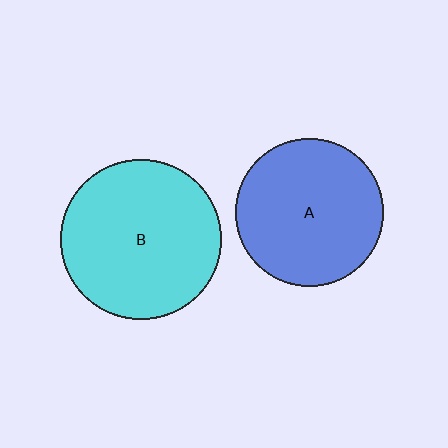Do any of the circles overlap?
No, none of the circles overlap.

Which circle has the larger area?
Circle B (cyan).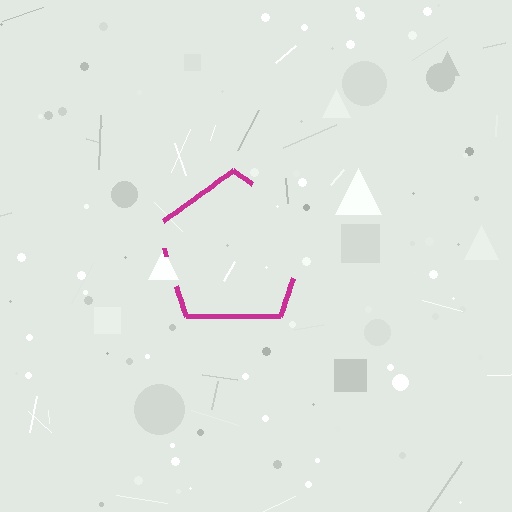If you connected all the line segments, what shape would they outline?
They would outline a pentagon.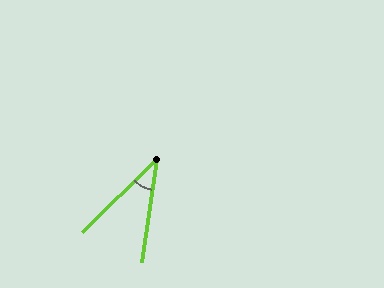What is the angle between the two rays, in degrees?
Approximately 37 degrees.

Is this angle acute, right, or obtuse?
It is acute.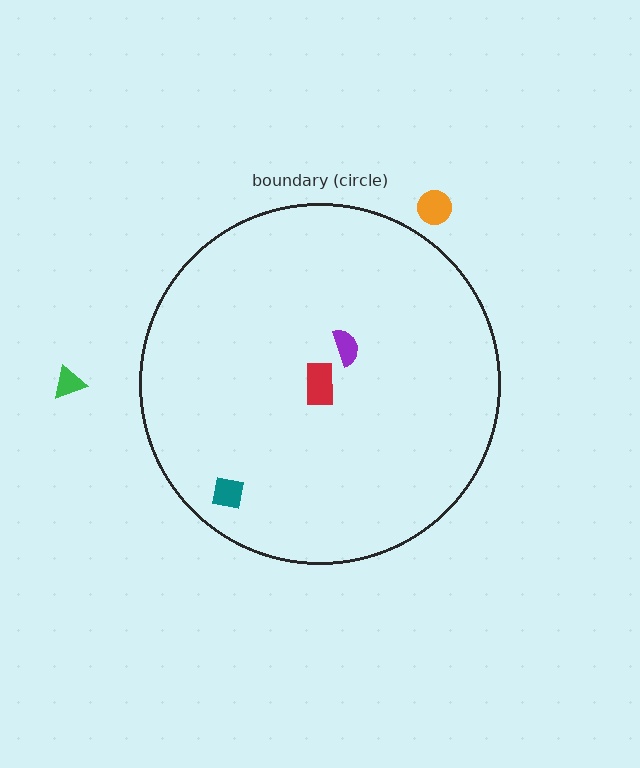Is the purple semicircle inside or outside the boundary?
Inside.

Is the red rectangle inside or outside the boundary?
Inside.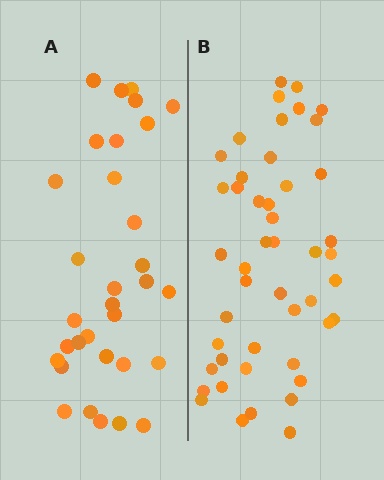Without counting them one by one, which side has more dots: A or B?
Region B (the right region) has more dots.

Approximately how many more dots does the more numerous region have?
Region B has approximately 15 more dots than region A.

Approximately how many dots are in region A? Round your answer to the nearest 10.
About 30 dots. (The exact count is 32, which rounds to 30.)